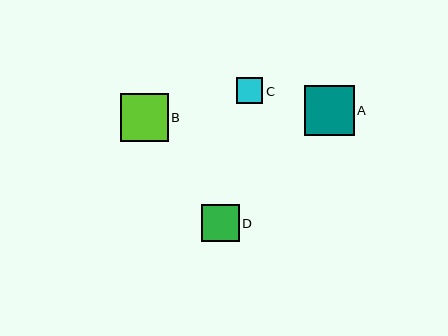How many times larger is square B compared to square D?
Square B is approximately 1.3 times the size of square D.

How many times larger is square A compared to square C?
Square A is approximately 1.9 times the size of square C.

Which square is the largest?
Square A is the largest with a size of approximately 50 pixels.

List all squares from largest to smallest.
From largest to smallest: A, B, D, C.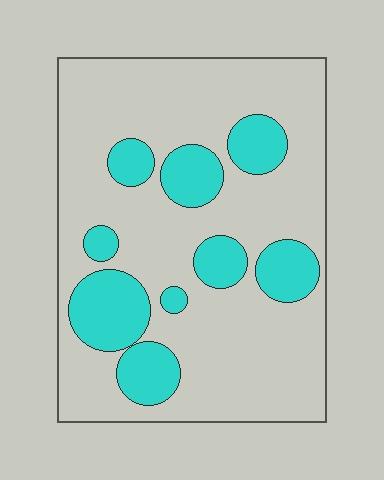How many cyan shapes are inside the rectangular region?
9.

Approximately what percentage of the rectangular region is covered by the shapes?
Approximately 25%.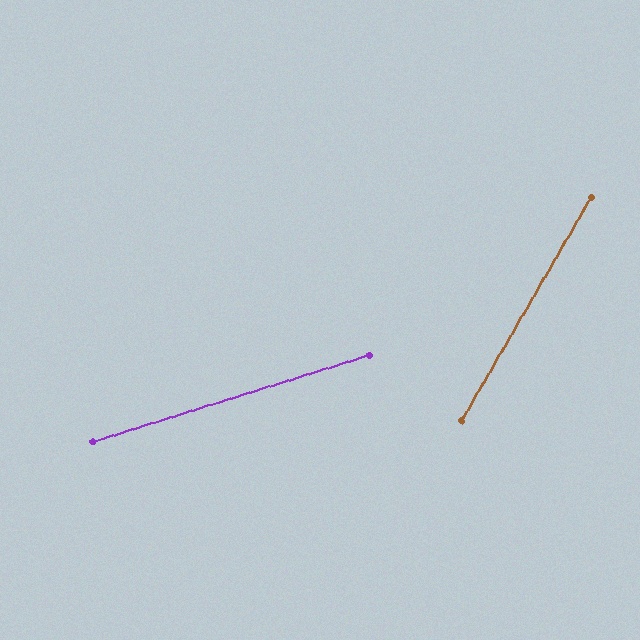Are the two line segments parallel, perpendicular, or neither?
Neither parallel nor perpendicular — they differ by about 43°.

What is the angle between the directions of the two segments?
Approximately 43 degrees.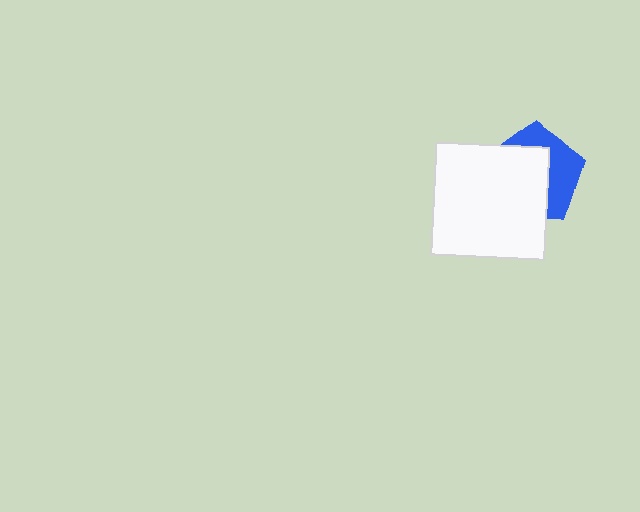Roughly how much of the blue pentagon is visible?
A small part of it is visible (roughly 40%).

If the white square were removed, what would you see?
You would see the complete blue pentagon.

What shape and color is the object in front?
The object in front is a white square.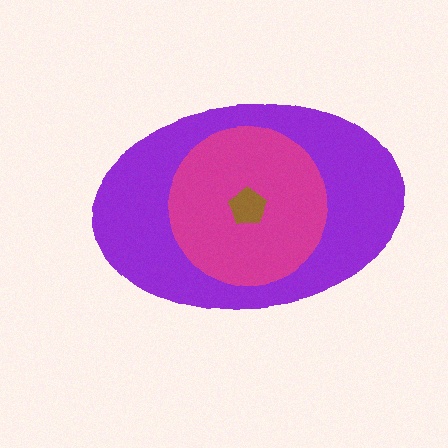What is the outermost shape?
The purple ellipse.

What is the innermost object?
The brown pentagon.